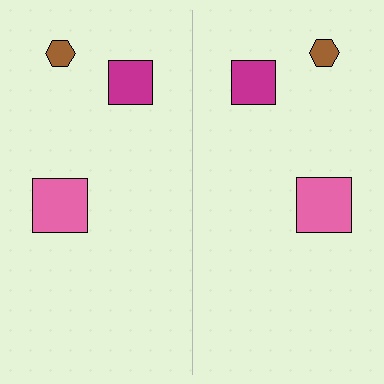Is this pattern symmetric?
Yes, this pattern has bilateral (reflection) symmetry.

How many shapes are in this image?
There are 6 shapes in this image.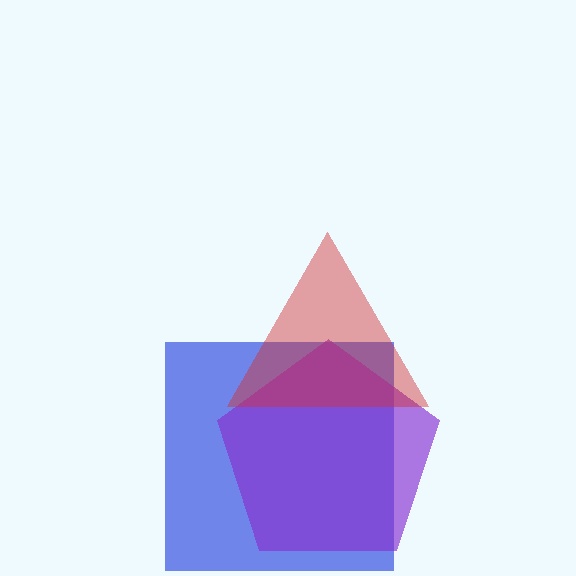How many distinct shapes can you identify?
There are 3 distinct shapes: a blue square, a purple pentagon, a red triangle.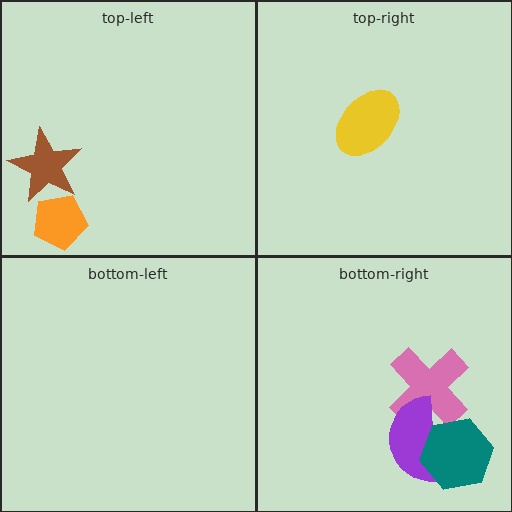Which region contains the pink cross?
The bottom-right region.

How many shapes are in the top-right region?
1.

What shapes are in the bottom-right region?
The pink cross, the purple semicircle, the teal hexagon.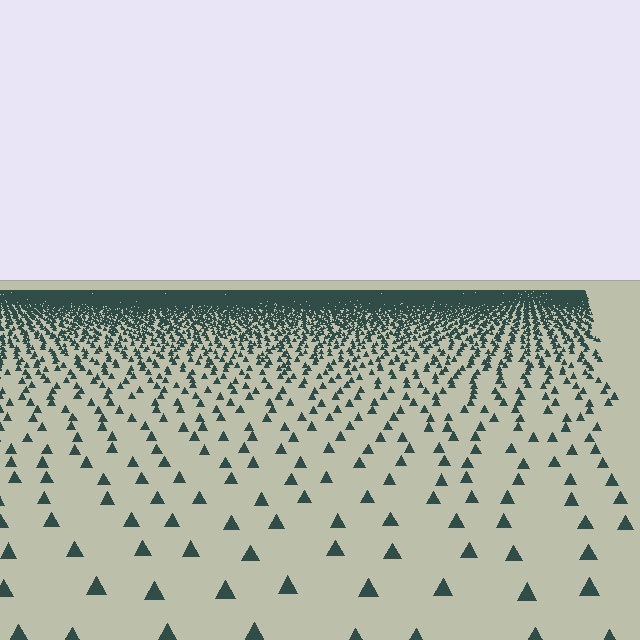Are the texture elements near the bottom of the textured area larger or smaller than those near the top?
Larger. Near the bottom, elements are closer to the viewer and appear at a bigger on-screen size.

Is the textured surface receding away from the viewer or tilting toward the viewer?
The surface is receding away from the viewer. Texture elements get smaller and denser toward the top.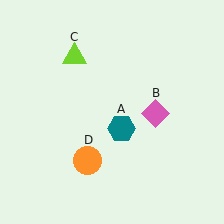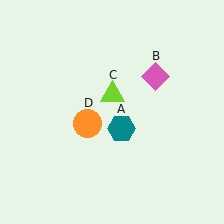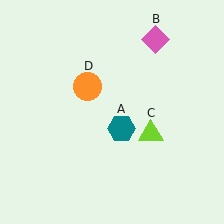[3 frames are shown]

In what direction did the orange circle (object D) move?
The orange circle (object D) moved up.